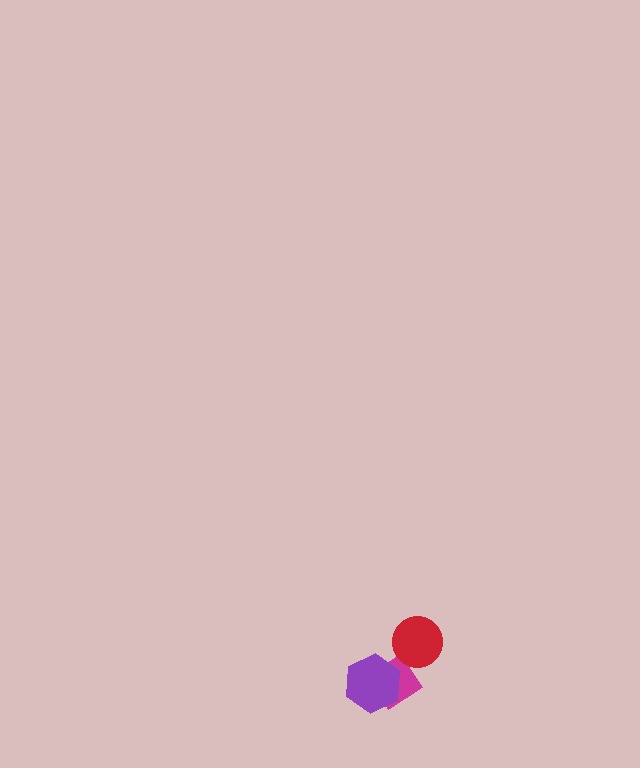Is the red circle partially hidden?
No, no other shape covers it.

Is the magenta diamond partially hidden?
Yes, it is partially covered by another shape.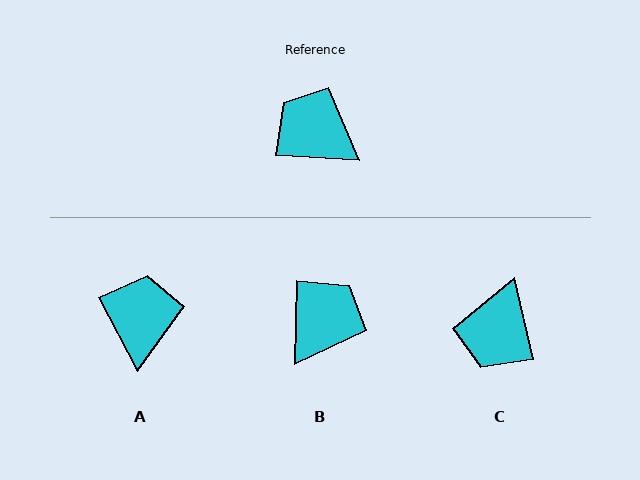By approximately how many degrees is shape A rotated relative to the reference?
Approximately 59 degrees clockwise.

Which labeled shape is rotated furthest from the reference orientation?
C, about 106 degrees away.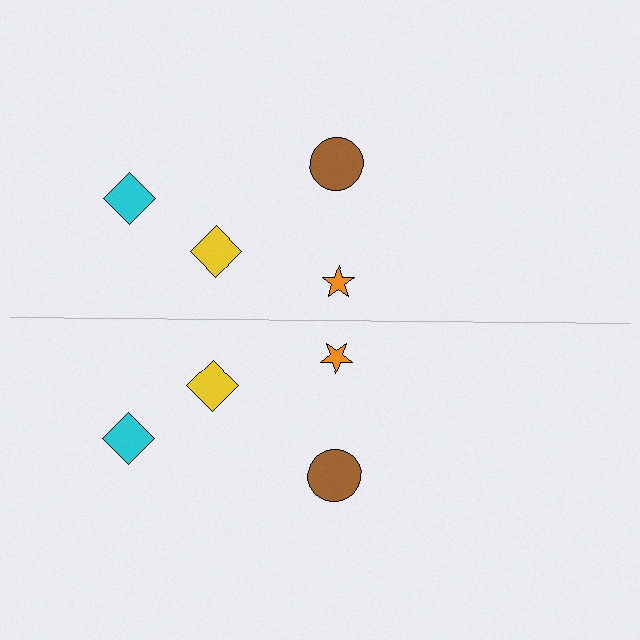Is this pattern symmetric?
Yes, this pattern has bilateral (reflection) symmetry.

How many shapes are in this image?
There are 8 shapes in this image.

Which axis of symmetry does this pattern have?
The pattern has a horizontal axis of symmetry running through the center of the image.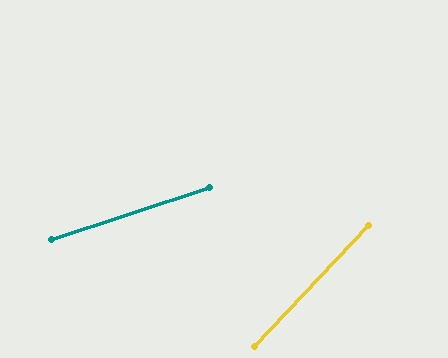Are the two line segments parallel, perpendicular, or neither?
Neither parallel nor perpendicular — they differ by about 28°.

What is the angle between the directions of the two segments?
Approximately 28 degrees.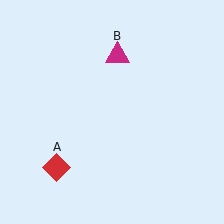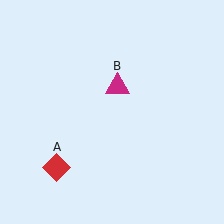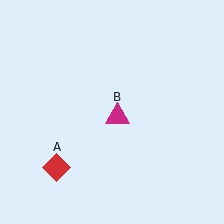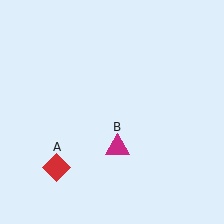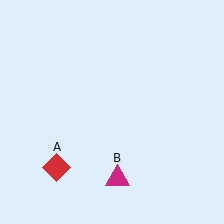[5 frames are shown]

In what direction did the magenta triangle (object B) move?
The magenta triangle (object B) moved down.